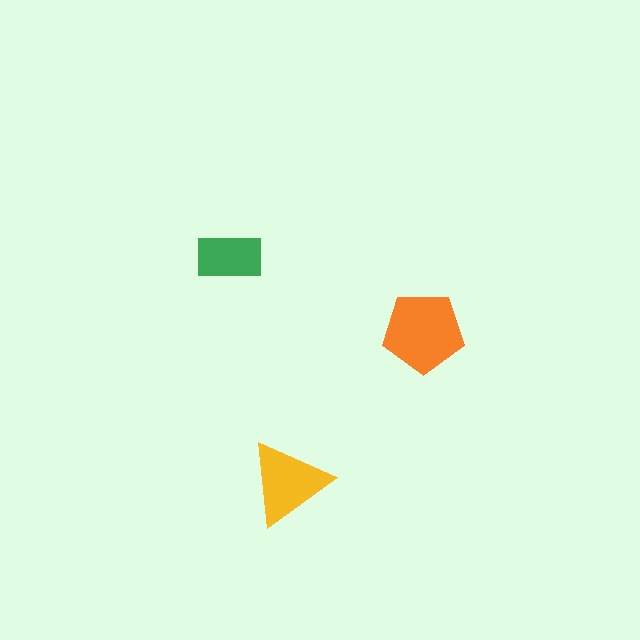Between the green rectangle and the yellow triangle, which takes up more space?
The yellow triangle.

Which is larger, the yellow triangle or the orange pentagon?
The orange pentagon.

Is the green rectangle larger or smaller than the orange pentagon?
Smaller.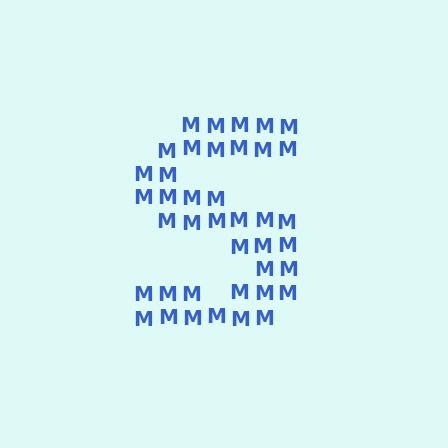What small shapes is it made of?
It is made of small letter M's.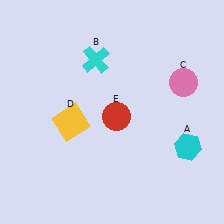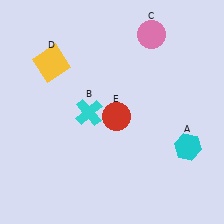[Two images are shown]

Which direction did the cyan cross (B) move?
The cyan cross (B) moved down.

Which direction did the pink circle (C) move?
The pink circle (C) moved up.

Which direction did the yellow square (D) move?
The yellow square (D) moved up.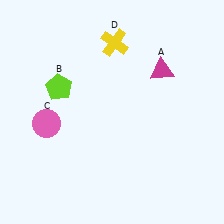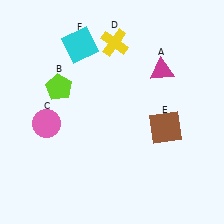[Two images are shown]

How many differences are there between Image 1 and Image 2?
There are 2 differences between the two images.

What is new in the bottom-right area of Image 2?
A brown square (E) was added in the bottom-right area of Image 2.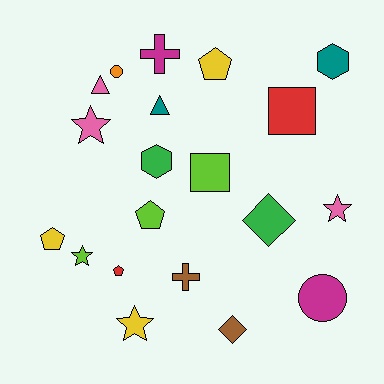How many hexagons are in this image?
There are 2 hexagons.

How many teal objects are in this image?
There are 2 teal objects.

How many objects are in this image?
There are 20 objects.